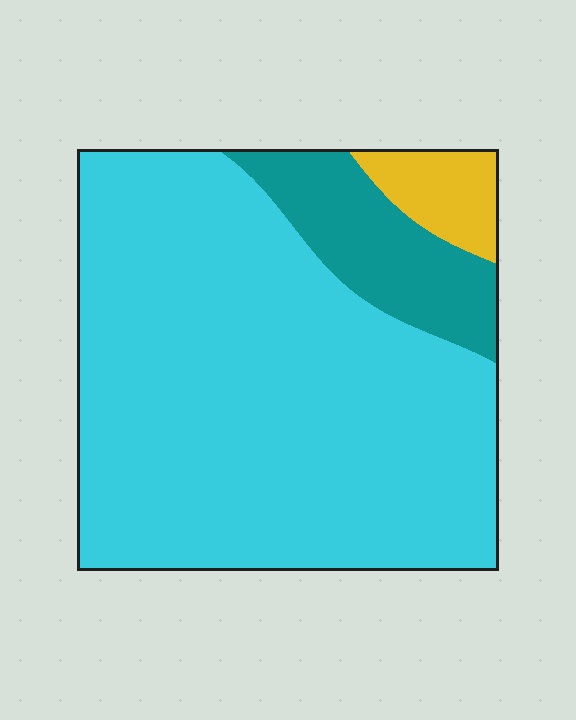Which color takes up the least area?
Yellow, at roughly 5%.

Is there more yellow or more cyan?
Cyan.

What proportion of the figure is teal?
Teal covers 14% of the figure.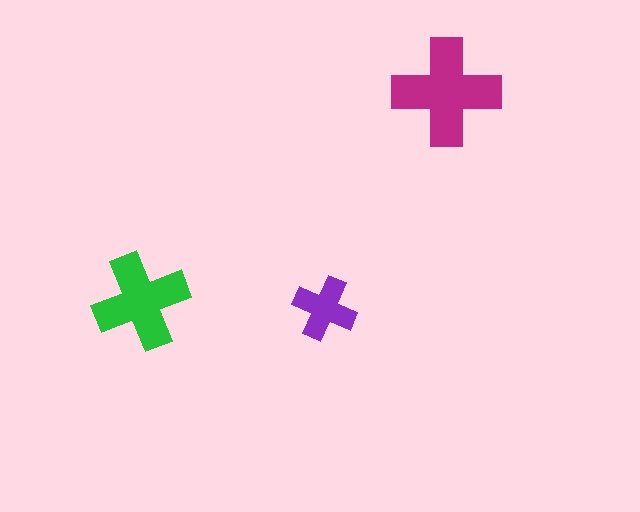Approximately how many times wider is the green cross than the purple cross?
About 1.5 times wider.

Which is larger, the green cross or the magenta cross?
The magenta one.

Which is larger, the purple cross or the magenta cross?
The magenta one.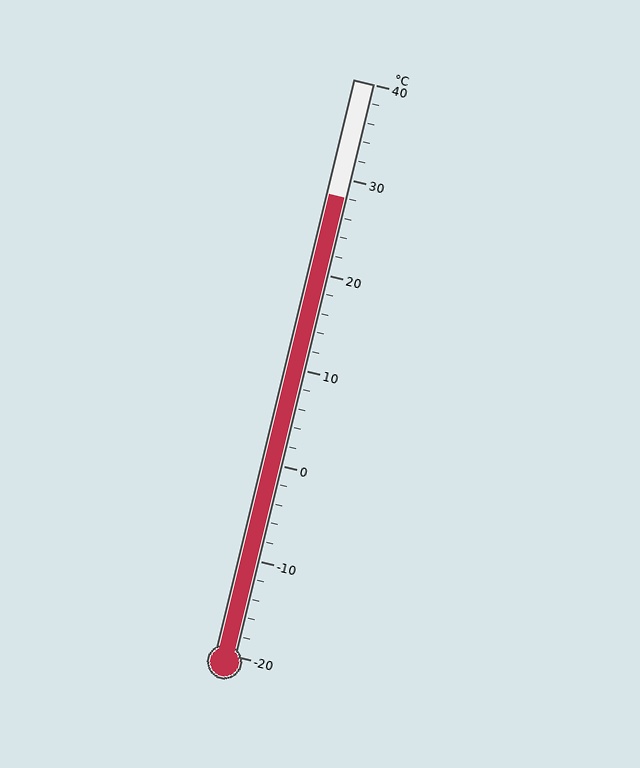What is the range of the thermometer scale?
The thermometer scale ranges from -20°C to 40°C.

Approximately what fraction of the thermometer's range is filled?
The thermometer is filled to approximately 80% of its range.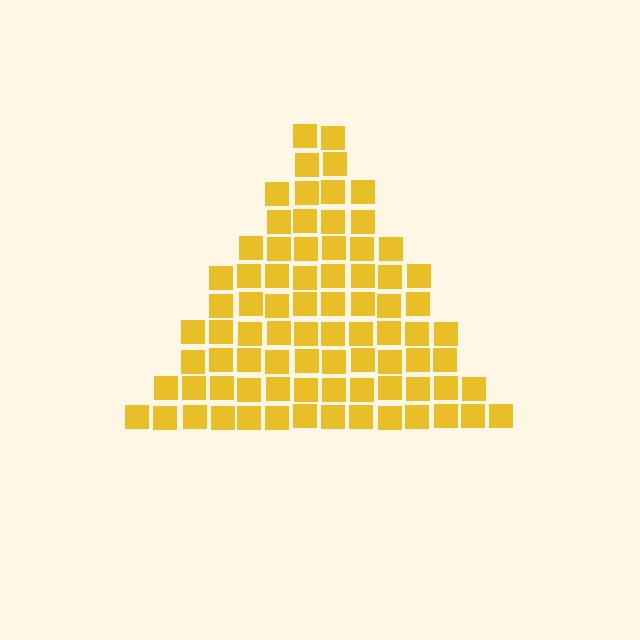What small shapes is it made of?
It is made of small squares.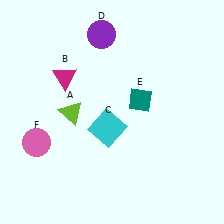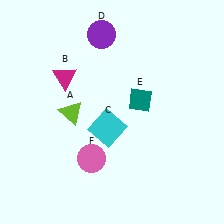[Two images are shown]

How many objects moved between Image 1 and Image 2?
1 object moved between the two images.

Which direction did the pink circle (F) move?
The pink circle (F) moved right.